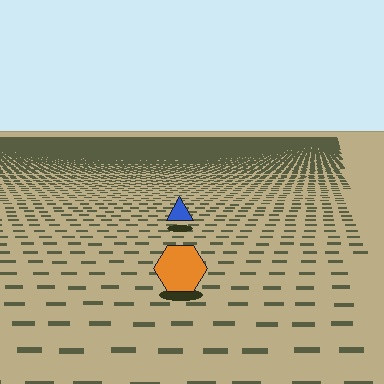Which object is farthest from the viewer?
The blue triangle is farthest from the viewer. It appears smaller and the ground texture around it is denser.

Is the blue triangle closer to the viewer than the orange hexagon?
No. The orange hexagon is closer — you can tell from the texture gradient: the ground texture is coarser near it.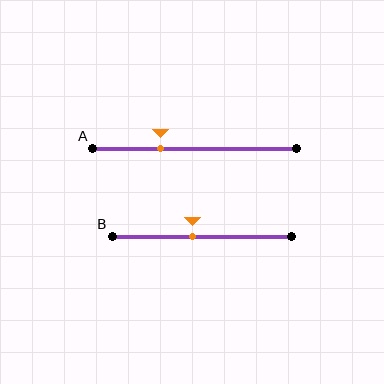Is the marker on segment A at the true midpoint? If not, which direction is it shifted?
No, the marker on segment A is shifted to the left by about 17% of the segment length.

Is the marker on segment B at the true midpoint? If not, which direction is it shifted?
No, the marker on segment B is shifted to the left by about 5% of the segment length.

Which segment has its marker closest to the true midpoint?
Segment B has its marker closest to the true midpoint.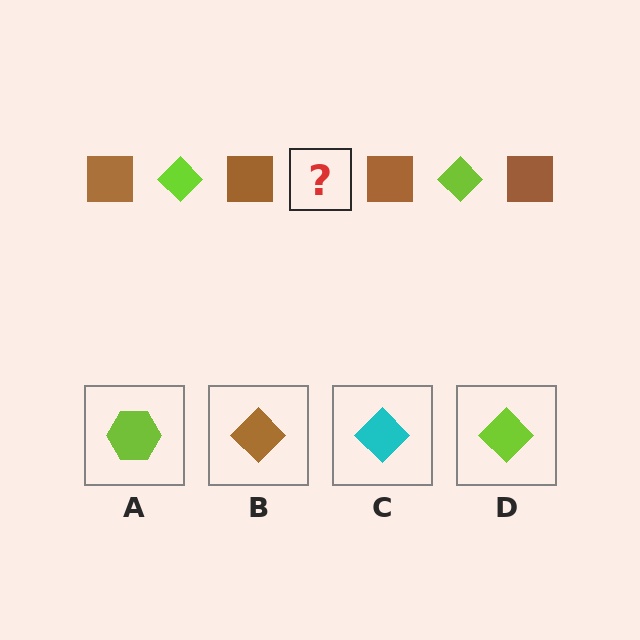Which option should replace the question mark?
Option D.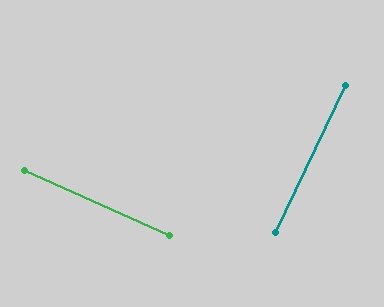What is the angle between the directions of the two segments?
Approximately 89 degrees.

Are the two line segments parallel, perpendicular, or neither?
Perpendicular — they meet at approximately 89°.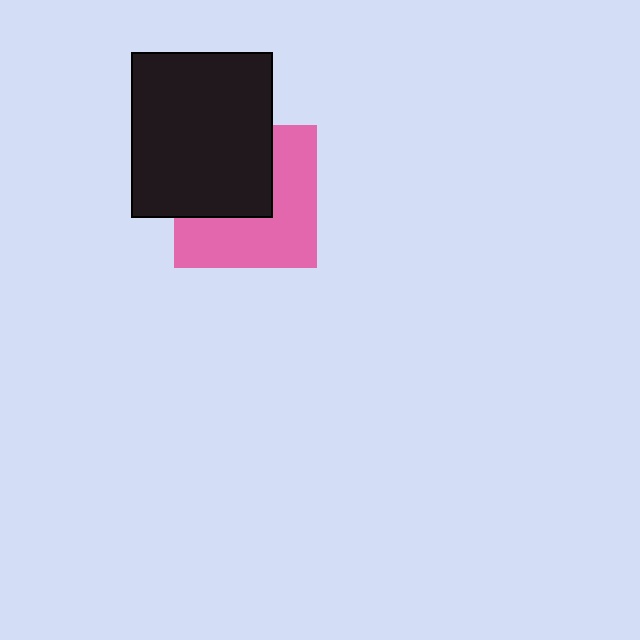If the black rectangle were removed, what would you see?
You would see the complete pink square.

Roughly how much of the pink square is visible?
About half of it is visible (roughly 55%).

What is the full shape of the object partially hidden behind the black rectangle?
The partially hidden object is a pink square.